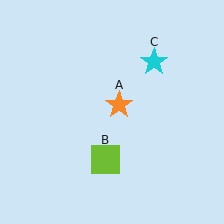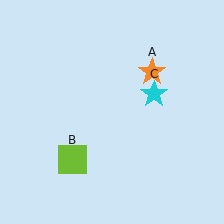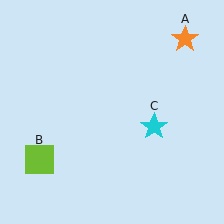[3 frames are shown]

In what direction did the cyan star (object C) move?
The cyan star (object C) moved down.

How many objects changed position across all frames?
3 objects changed position: orange star (object A), lime square (object B), cyan star (object C).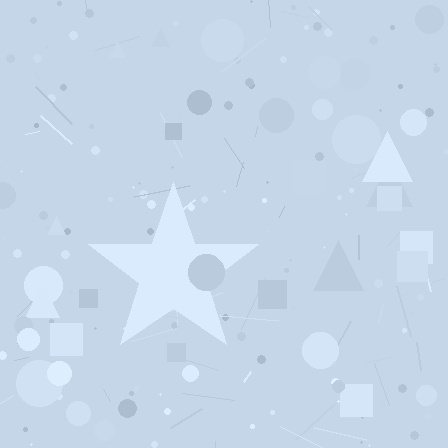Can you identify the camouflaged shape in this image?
The camouflaged shape is a star.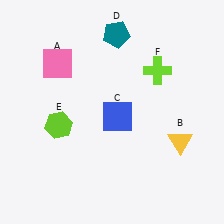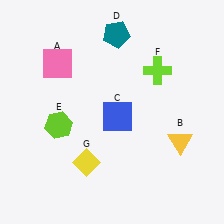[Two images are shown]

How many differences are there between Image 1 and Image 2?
There is 1 difference between the two images.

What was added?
A yellow diamond (G) was added in Image 2.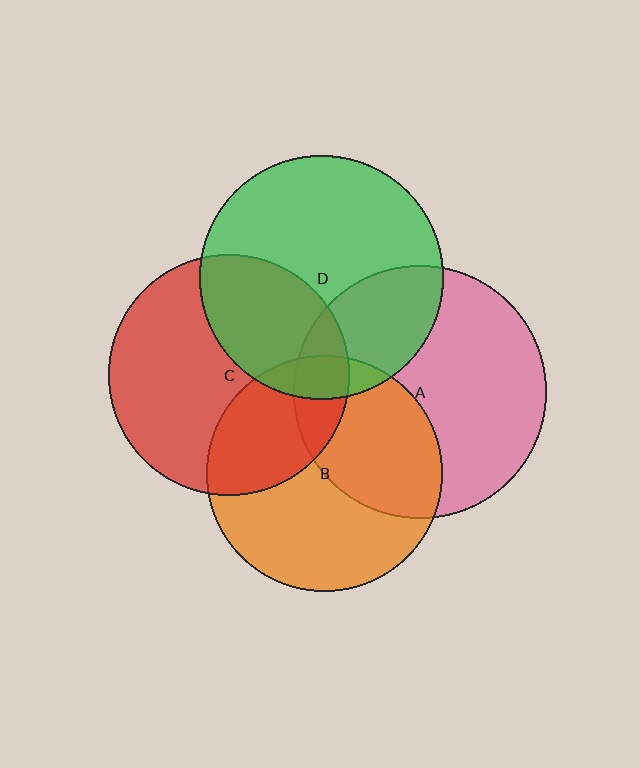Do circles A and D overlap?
Yes.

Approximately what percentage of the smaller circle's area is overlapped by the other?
Approximately 30%.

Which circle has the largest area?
Circle A (pink).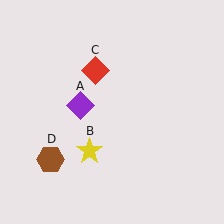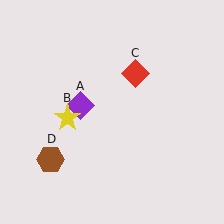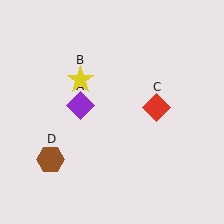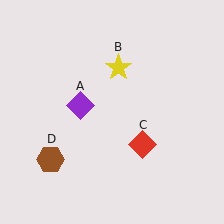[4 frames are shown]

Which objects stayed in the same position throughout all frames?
Purple diamond (object A) and brown hexagon (object D) remained stationary.